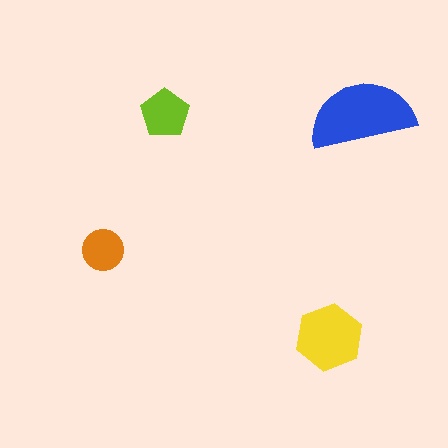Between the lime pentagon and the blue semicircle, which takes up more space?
The blue semicircle.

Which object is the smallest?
The orange circle.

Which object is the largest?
The blue semicircle.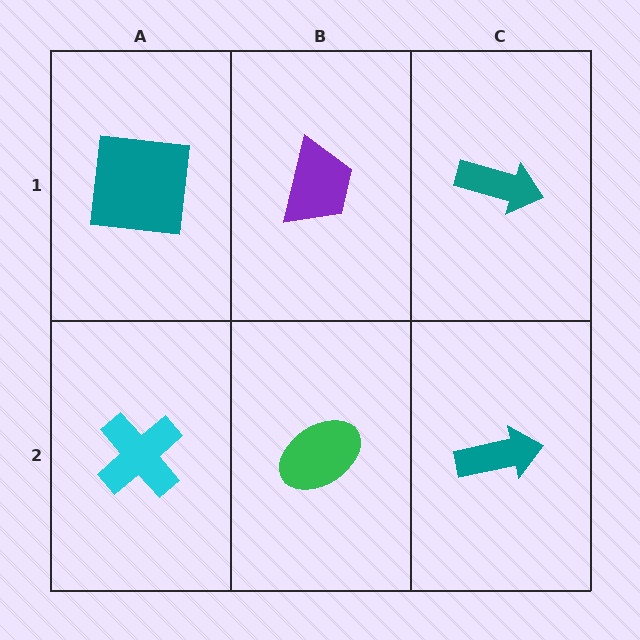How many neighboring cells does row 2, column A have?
2.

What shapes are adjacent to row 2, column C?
A teal arrow (row 1, column C), a green ellipse (row 2, column B).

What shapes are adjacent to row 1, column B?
A green ellipse (row 2, column B), a teal square (row 1, column A), a teal arrow (row 1, column C).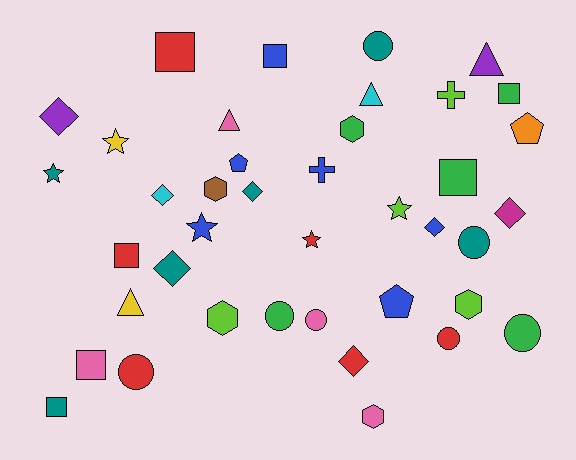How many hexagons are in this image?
There are 5 hexagons.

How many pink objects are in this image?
There are 4 pink objects.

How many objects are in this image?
There are 40 objects.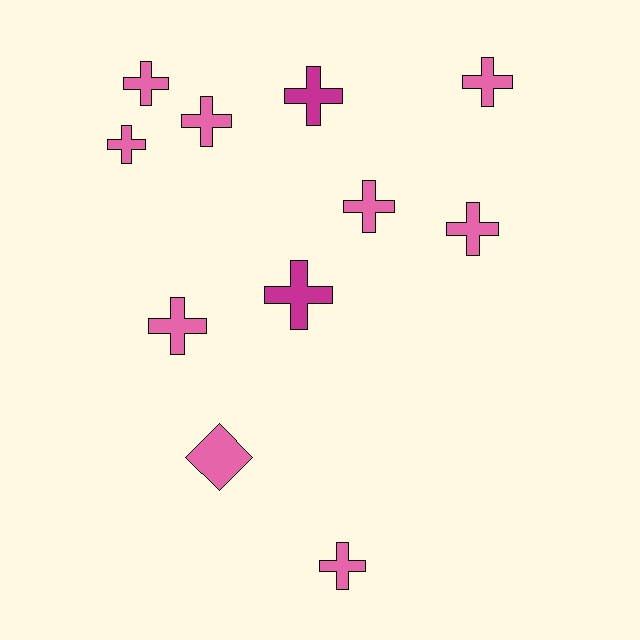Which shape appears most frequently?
Cross, with 10 objects.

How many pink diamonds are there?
There is 1 pink diamond.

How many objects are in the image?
There are 11 objects.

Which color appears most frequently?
Pink, with 9 objects.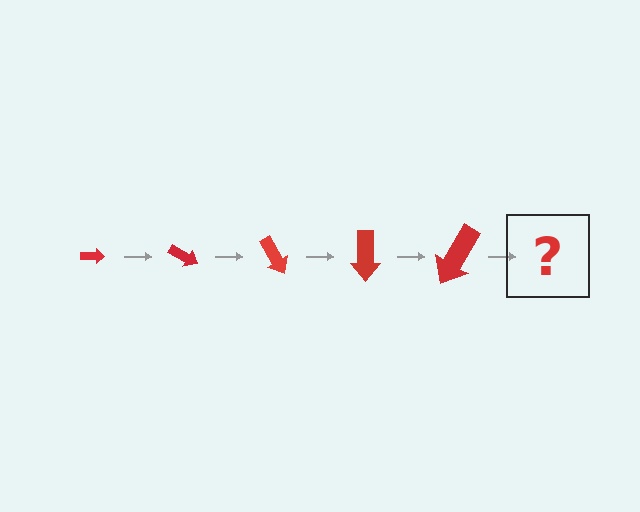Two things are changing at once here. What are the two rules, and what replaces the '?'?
The two rules are that the arrow grows larger each step and it rotates 30 degrees each step. The '?' should be an arrow, larger than the previous one and rotated 150 degrees from the start.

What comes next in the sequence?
The next element should be an arrow, larger than the previous one and rotated 150 degrees from the start.